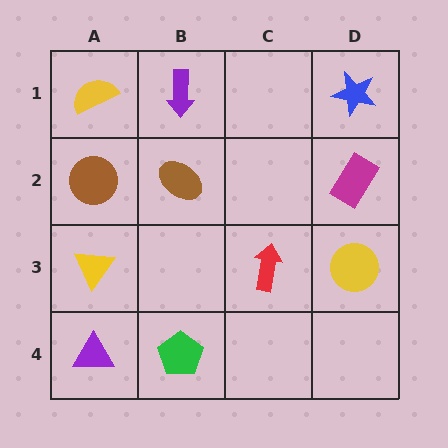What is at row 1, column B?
A purple arrow.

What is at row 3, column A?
A yellow triangle.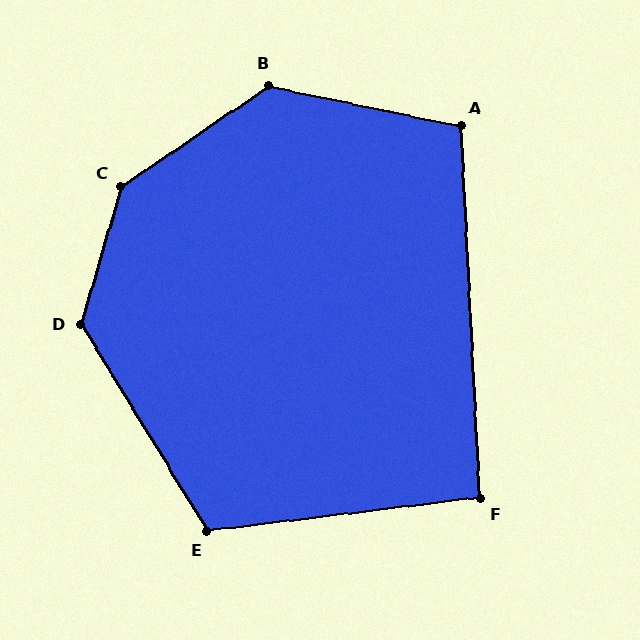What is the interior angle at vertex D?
Approximately 132 degrees (obtuse).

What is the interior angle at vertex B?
Approximately 134 degrees (obtuse).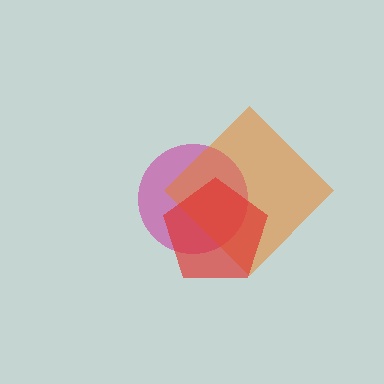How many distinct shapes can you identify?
There are 3 distinct shapes: a magenta circle, an orange diamond, a red pentagon.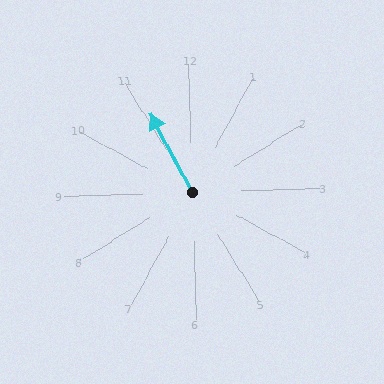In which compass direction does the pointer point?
Northwest.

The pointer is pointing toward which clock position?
Roughly 11 o'clock.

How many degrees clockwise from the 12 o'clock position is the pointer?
Approximately 333 degrees.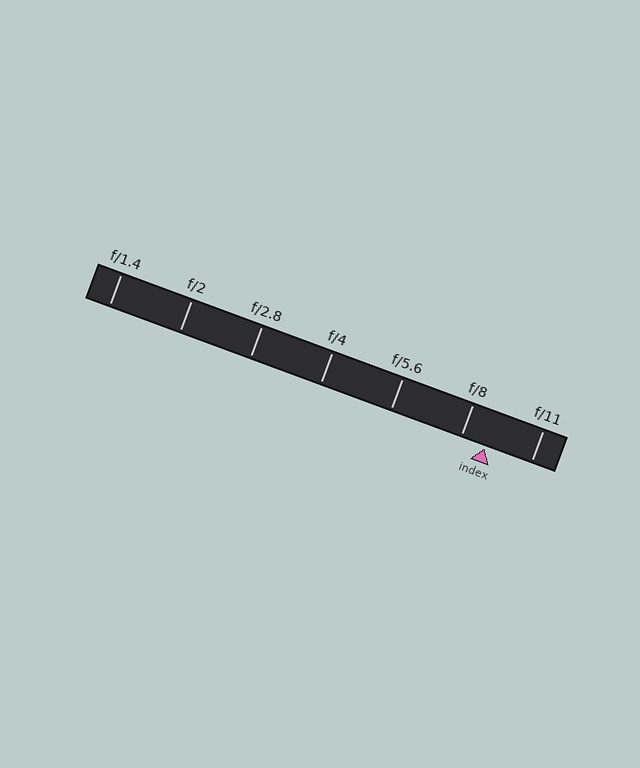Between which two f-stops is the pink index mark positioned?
The index mark is between f/8 and f/11.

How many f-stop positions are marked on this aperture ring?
There are 7 f-stop positions marked.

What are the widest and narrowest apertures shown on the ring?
The widest aperture shown is f/1.4 and the narrowest is f/11.